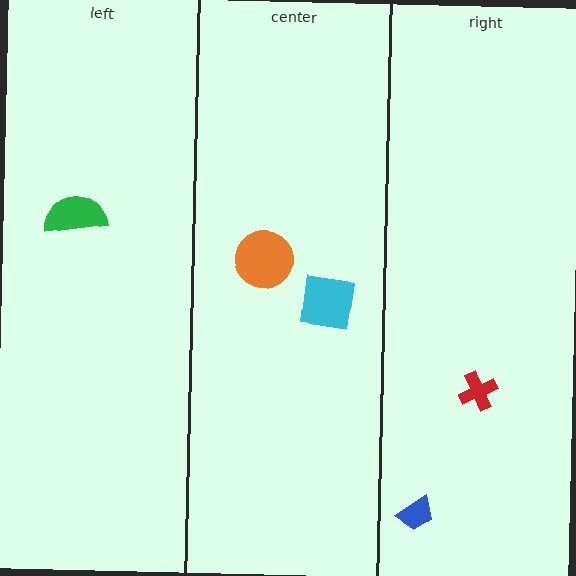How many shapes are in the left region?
1.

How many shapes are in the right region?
2.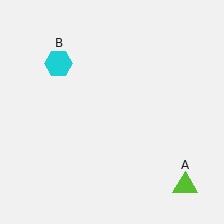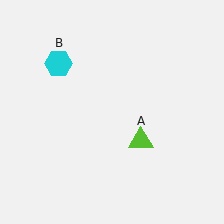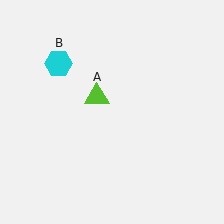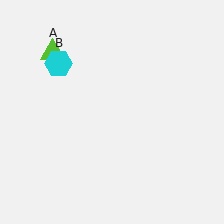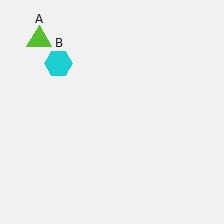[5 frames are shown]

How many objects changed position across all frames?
1 object changed position: lime triangle (object A).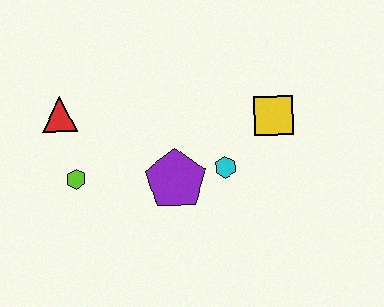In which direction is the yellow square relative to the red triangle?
The yellow square is to the right of the red triangle.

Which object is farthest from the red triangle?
The yellow square is farthest from the red triangle.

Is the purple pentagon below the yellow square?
Yes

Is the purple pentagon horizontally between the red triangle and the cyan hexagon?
Yes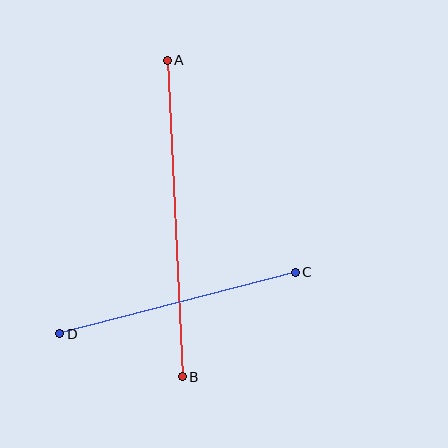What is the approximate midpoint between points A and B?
The midpoint is at approximately (175, 219) pixels.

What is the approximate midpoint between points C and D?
The midpoint is at approximately (177, 303) pixels.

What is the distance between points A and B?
The distance is approximately 317 pixels.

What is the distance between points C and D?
The distance is approximately 243 pixels.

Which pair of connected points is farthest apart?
Points A and B are farthest apart.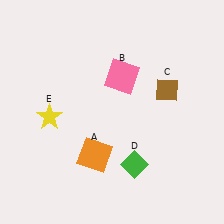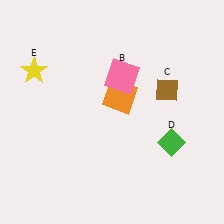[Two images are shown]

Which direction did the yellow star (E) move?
The yellow star (E) moved up.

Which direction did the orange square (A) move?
The orange square (A) moved up.